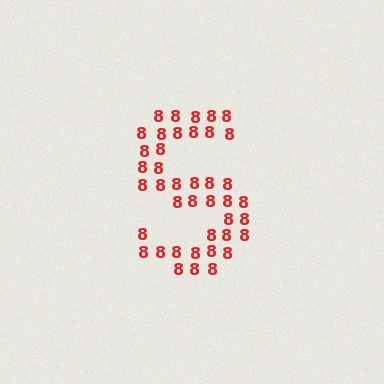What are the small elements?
The small elements are digit 8's.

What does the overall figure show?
The overall figure shows the letter S.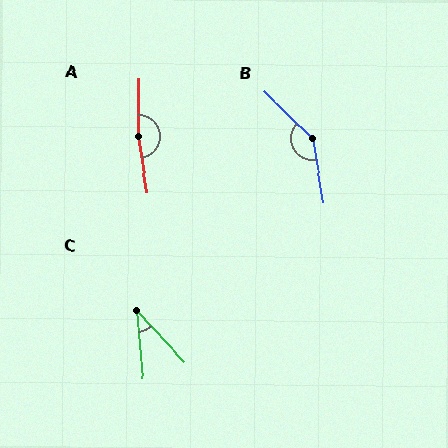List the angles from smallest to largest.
C (37°), B (144°), A (170°).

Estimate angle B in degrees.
Approximately 144 degrees.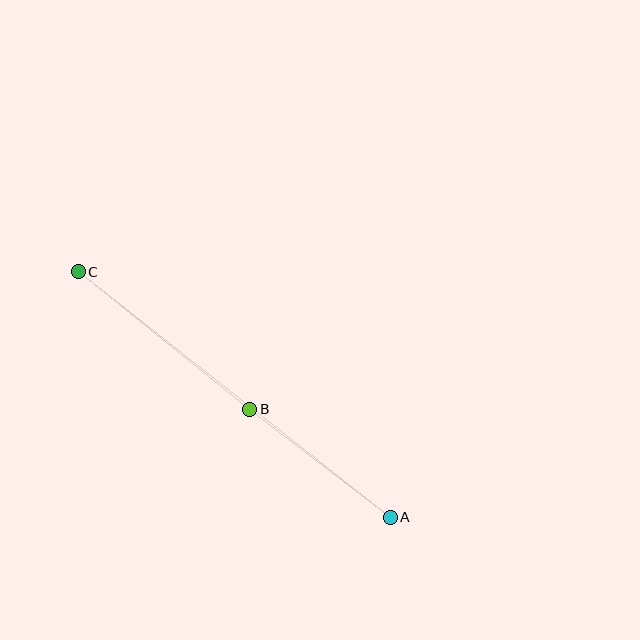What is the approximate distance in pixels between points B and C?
The distance between B and C is approximately 220 pixels.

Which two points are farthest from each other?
Points A and C are farthest from each other.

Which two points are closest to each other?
Points A and B are closest to each other.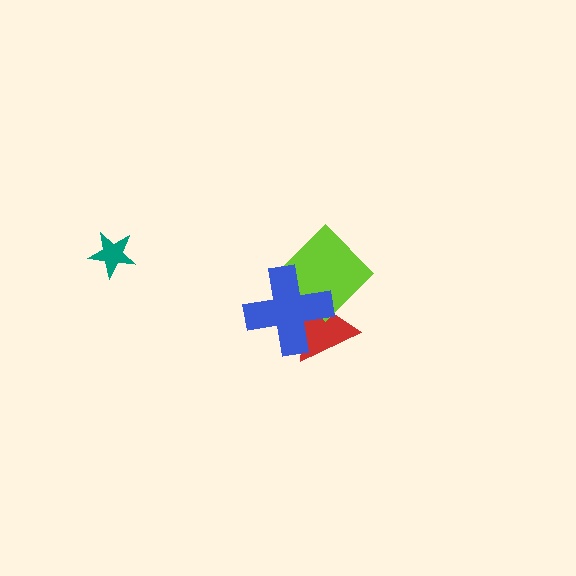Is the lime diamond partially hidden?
Yes, it is partially covered by another shape.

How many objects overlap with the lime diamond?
2 objects overlap with the lime diamond.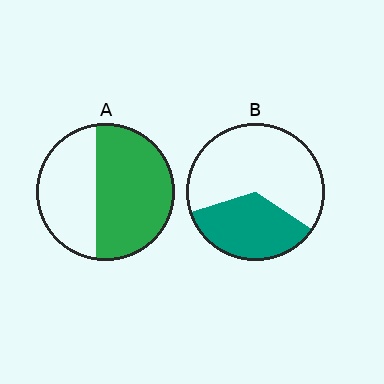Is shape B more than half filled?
No.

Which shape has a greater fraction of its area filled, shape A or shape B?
Shape A.